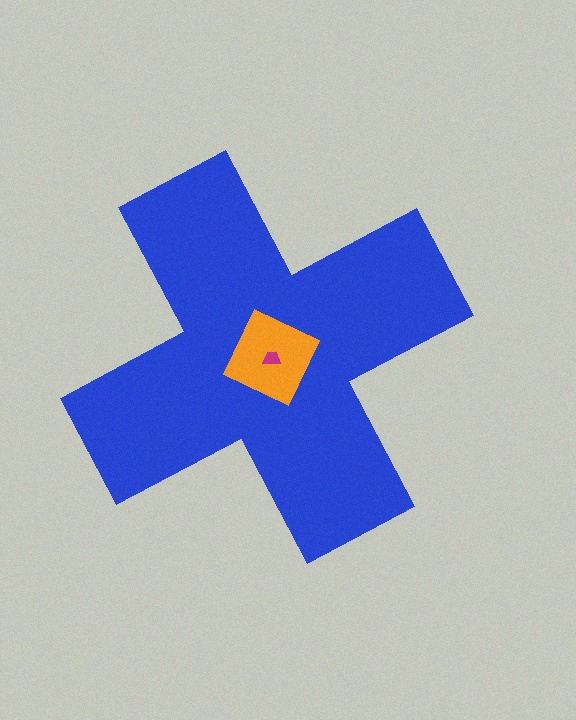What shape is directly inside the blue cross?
The orange square.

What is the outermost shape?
The blue cross.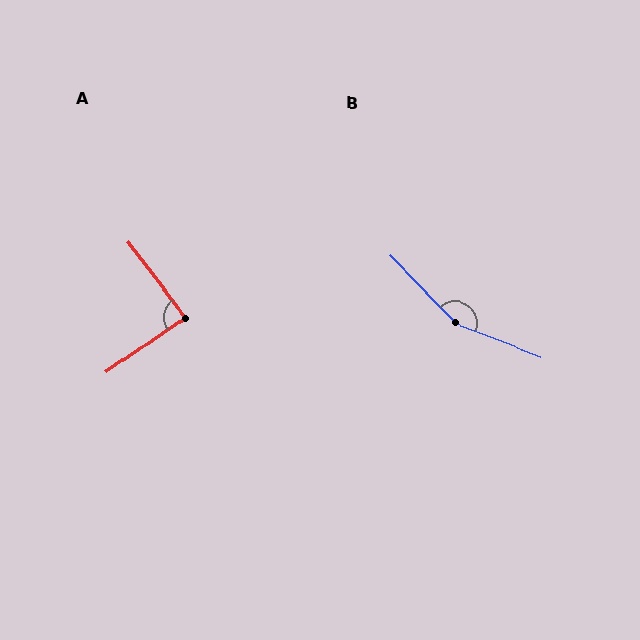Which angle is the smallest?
A, at approximately 88 degrees.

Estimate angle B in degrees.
Approximately 156 degrees.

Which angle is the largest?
B, at approximately 156 degrees.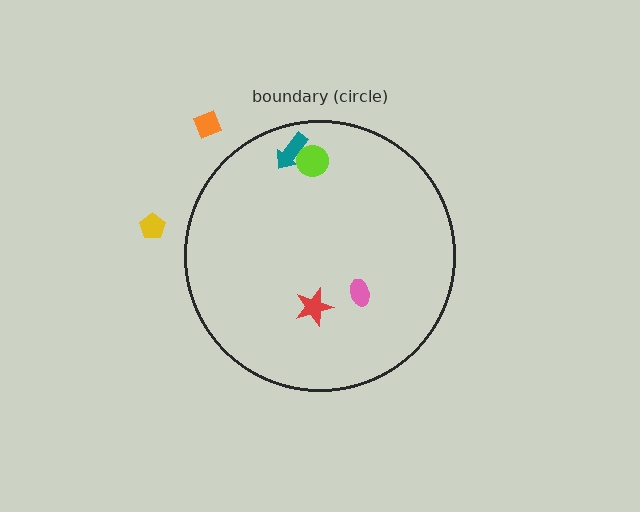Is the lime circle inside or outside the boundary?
Inside.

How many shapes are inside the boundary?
4 inside, 2 outside.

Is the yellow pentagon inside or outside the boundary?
Outside.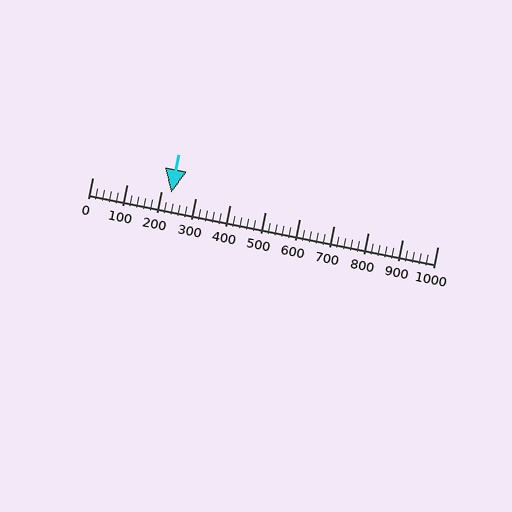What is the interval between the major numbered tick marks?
The major tick marks are spaced 100 units apart.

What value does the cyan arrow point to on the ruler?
The cyan arrow points to approximately 228.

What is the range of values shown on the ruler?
The ruler shows values from 0 to 1000.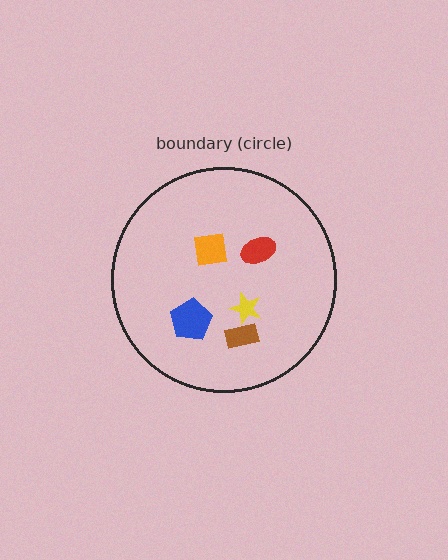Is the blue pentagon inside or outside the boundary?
Inside.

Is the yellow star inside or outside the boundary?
Inside.